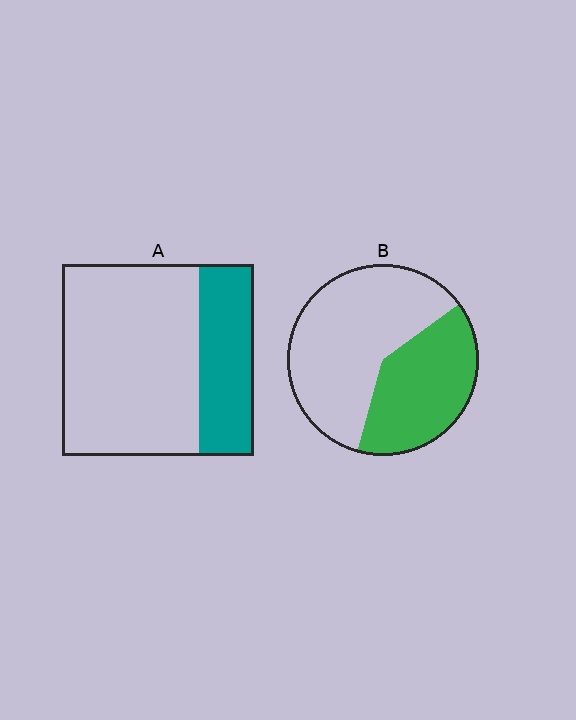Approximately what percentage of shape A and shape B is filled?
A is approximately 30% and B is approximately 40%.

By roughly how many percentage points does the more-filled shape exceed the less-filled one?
By roughly 10 percentage points (B over A).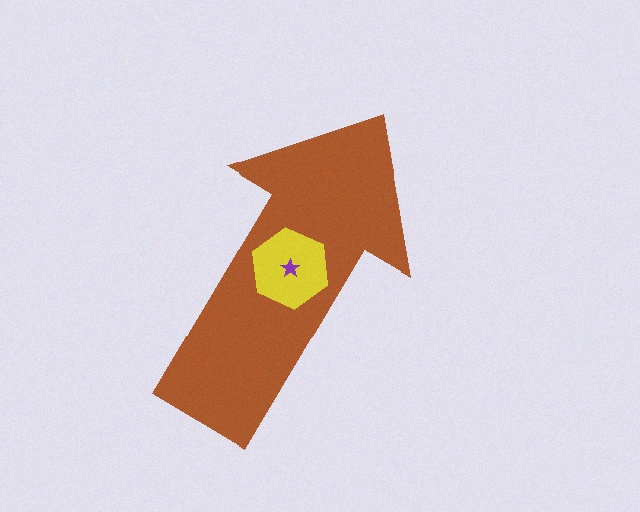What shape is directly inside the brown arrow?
The yellow hexagon.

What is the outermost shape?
The brown arrow.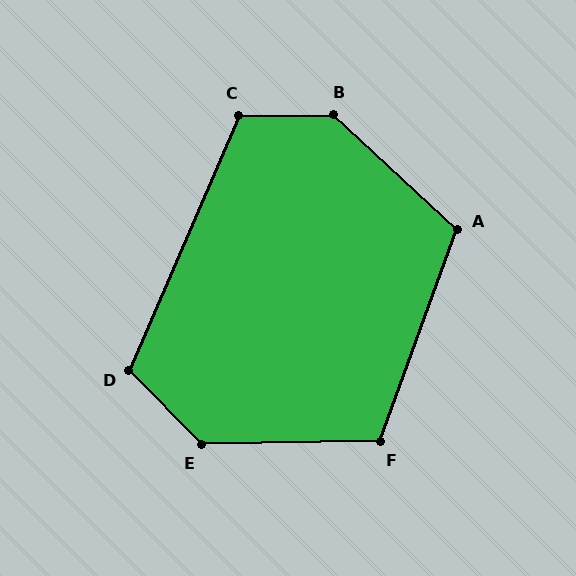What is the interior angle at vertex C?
Approximately 114 degrees (obtuse).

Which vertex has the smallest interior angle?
F, at approximately 111 degrees.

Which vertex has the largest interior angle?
B, at approximately 137 degrees.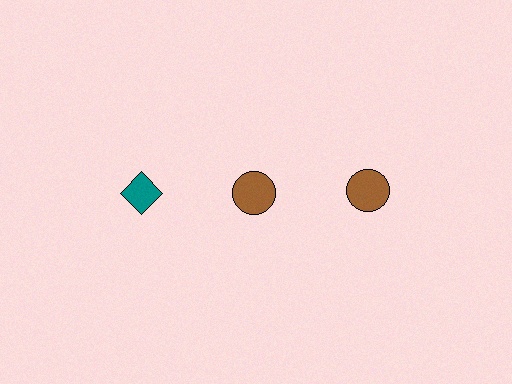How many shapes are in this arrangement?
There are 3 shapes arranged in a grid pattern.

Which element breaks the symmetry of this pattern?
The teal diamond in the top row, leftmost column breaks the symmetry. All other shapes are brown circles.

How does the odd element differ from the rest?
It differs in both color (teal instead of brown) and shape (diamond instead of circle).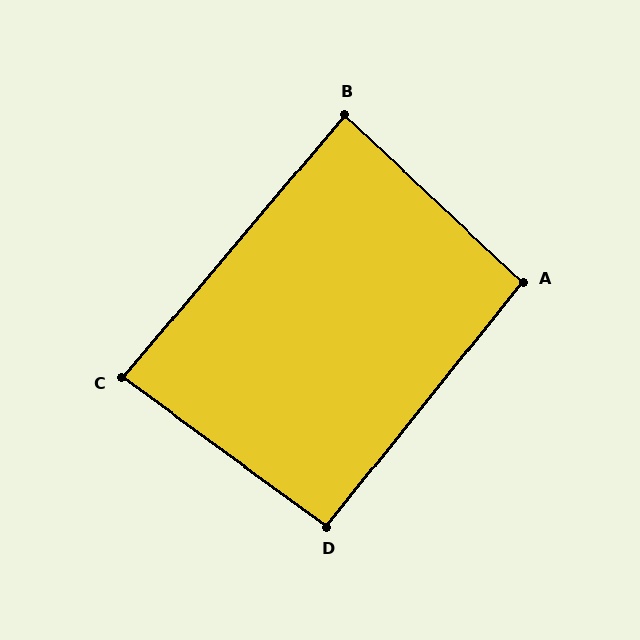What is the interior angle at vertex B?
Approximately 87 degrees (approximately right).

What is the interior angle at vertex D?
Approximately 93 degrees (approximately right).